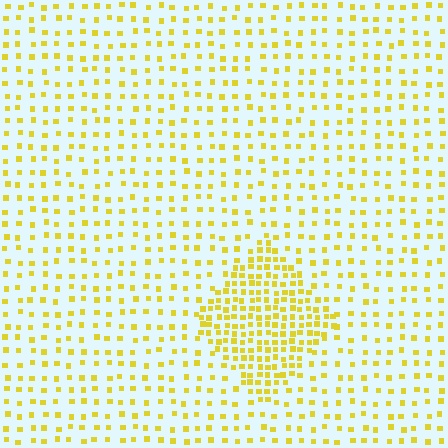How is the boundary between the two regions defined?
The boundary is defined by a change in element density (approximately 2.4x ratio). All elements are the same color, size, and shape.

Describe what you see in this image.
The image contains small yellow elements arranged at two different densities. A diamond-shaped region is visible where the elements are more densely packed than the surrounding area.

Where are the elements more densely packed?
The elements are more densely packed inside the diamond boundary.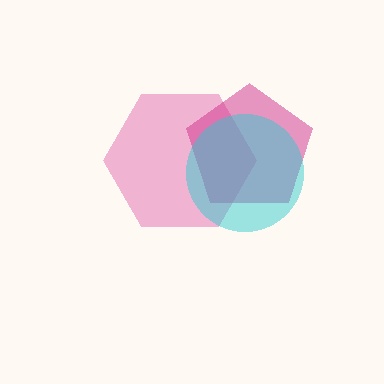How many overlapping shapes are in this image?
There are 3 overlapping shapes in the image.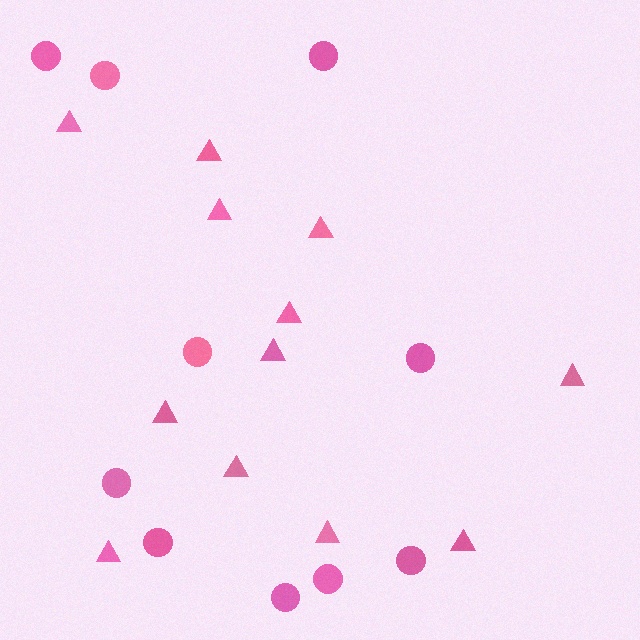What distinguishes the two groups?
There are 2 groups: one group of circles (10) and one group of triangles (12).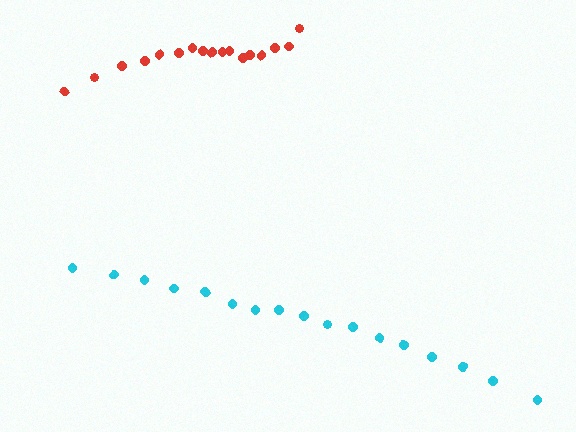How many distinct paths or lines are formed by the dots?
There are 2 distinct paths.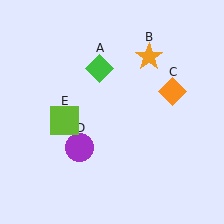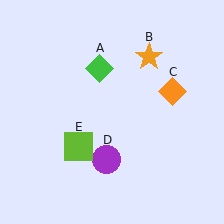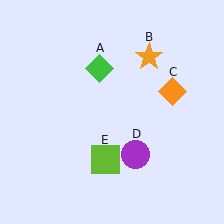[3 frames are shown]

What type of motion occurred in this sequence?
The purple circle (object D), lime square (object E) rotated counterclockwise around the center of the scene.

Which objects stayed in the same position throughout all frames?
Green diamond (object A) and orange star (object B) and orange diamond (object C) remained stationary.